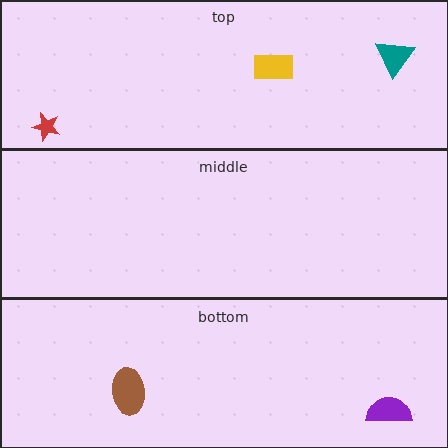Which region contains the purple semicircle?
The bottom region.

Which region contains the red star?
The top region.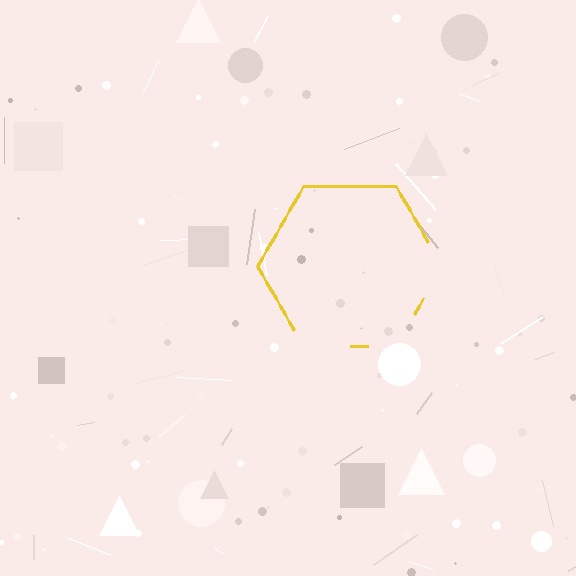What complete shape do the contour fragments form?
The contour fragments form a hexagon.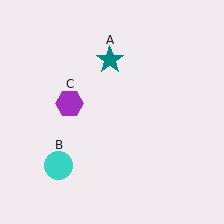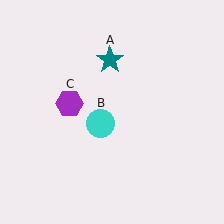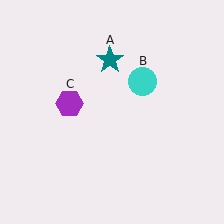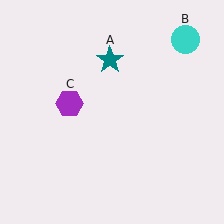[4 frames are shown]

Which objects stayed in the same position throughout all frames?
Teal star (object A) and purple hexagon (object C) remained stationary.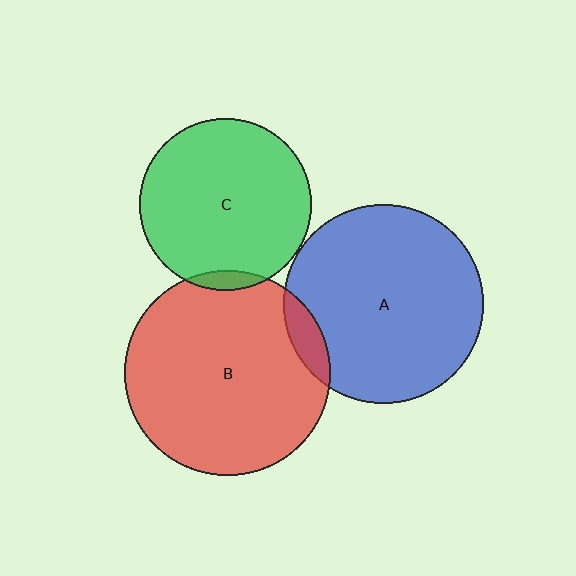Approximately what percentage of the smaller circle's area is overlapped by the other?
Approximately 10%.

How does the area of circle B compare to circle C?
Approximately 1.4 times.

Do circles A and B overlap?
Yes.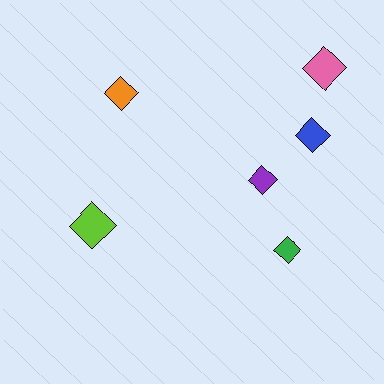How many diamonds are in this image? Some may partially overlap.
There are 6 diamonds.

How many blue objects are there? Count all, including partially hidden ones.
There is 1 blue object.